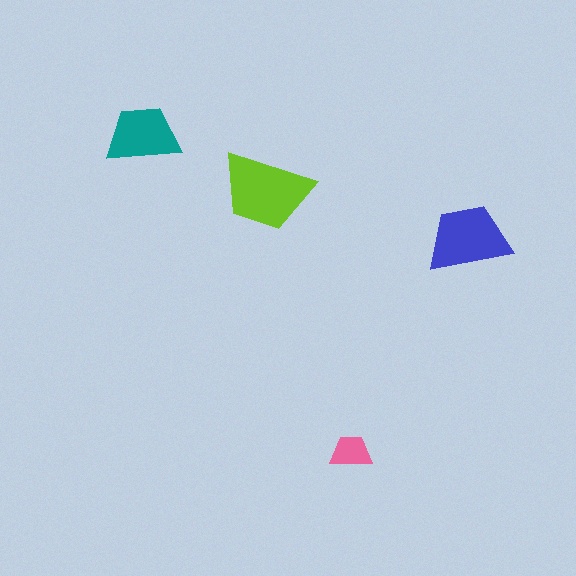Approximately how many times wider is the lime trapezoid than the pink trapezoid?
About 2 times wider.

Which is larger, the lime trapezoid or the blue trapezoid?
The lime one.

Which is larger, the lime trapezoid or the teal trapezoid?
The lime one.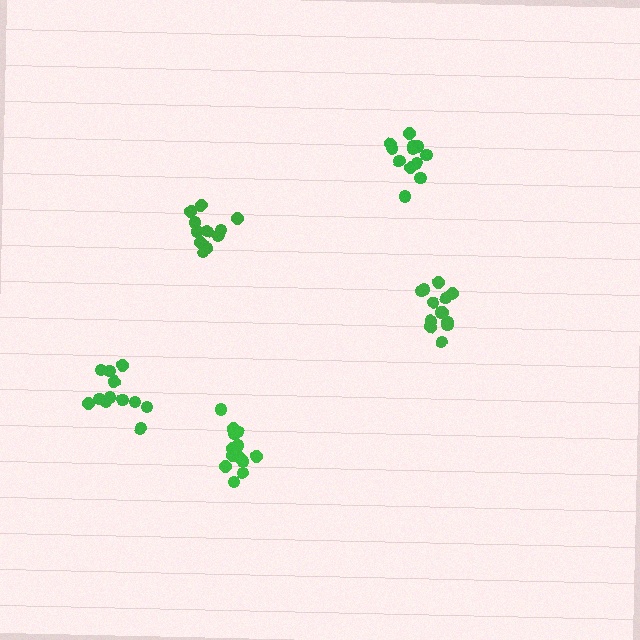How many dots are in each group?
Group 1: 13 dots, Group 2: 13 dots, Group 3: 12 dots, Group 4: 12 dots, Group 5: 12 dots (62 total).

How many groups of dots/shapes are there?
There are 5 groups.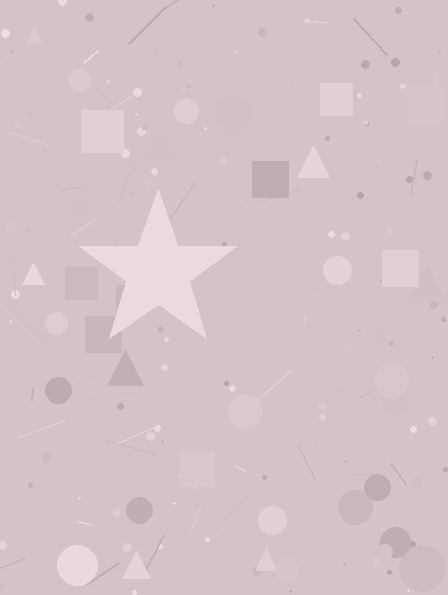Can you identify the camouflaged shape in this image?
The camouflaged shape is a star.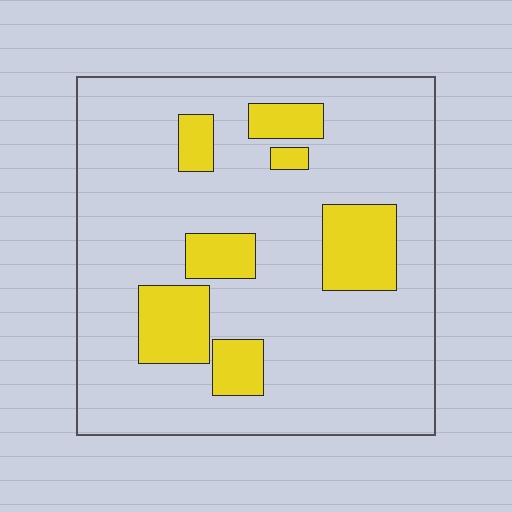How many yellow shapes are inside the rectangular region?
7.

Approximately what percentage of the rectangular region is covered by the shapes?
Approximately 20%.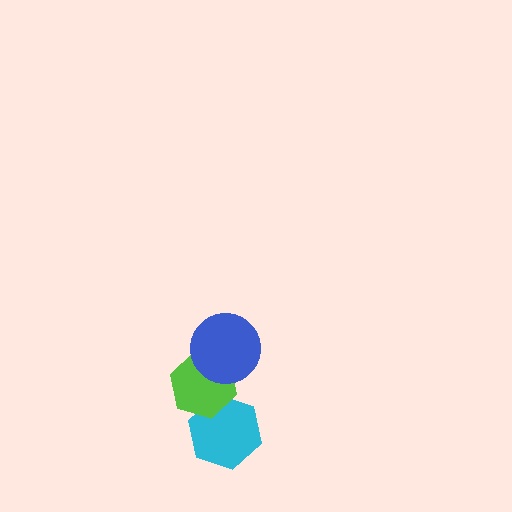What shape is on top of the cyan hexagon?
The lime hexagon is on top of the cyan hexagon.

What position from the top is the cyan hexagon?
The cyan hexagon is 3rd from the top.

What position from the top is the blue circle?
The blue circle is 1st from the top.